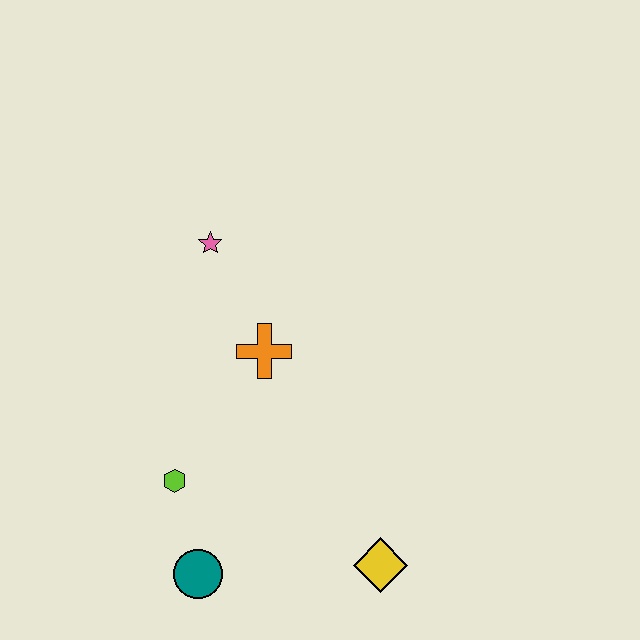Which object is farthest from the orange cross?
The yellow diamond is farthest from the orange cross.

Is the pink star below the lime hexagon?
No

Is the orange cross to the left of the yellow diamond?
Yes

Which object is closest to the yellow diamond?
The teal circle is closest to the yellow diamond.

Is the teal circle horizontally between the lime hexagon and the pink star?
Yes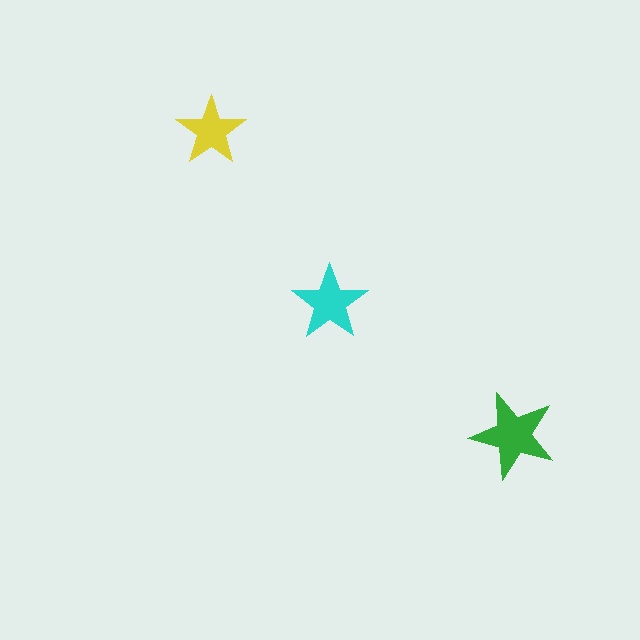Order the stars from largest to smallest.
the green one, the cyan one, the yellow one.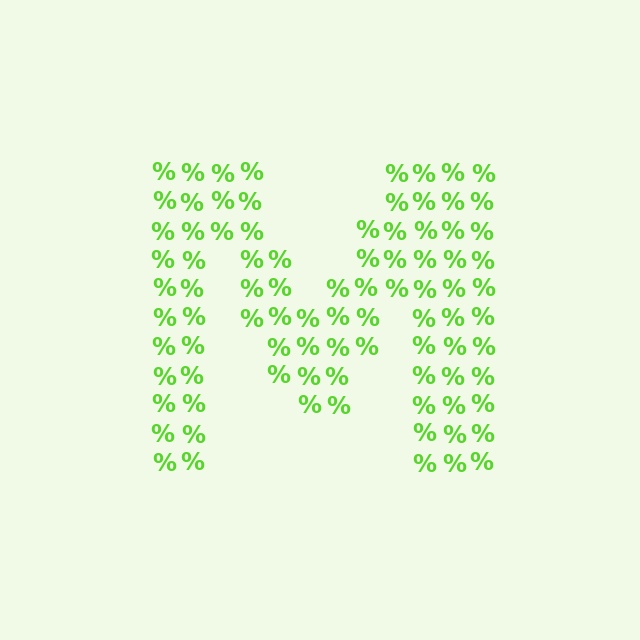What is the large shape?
The large shape is the letter M.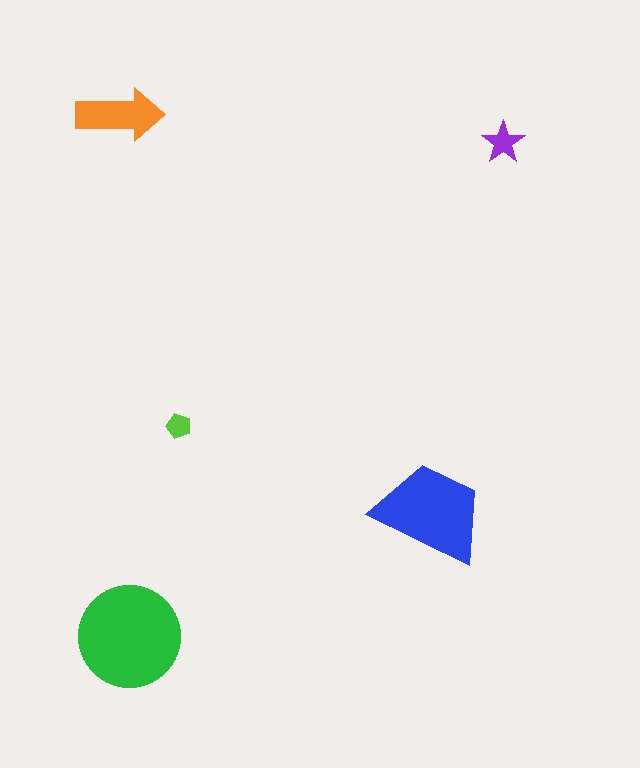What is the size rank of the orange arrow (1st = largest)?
3rd.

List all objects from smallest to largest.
The lime pentagon, the purple star, the orange arrow, the blue trapezoid, the green circle.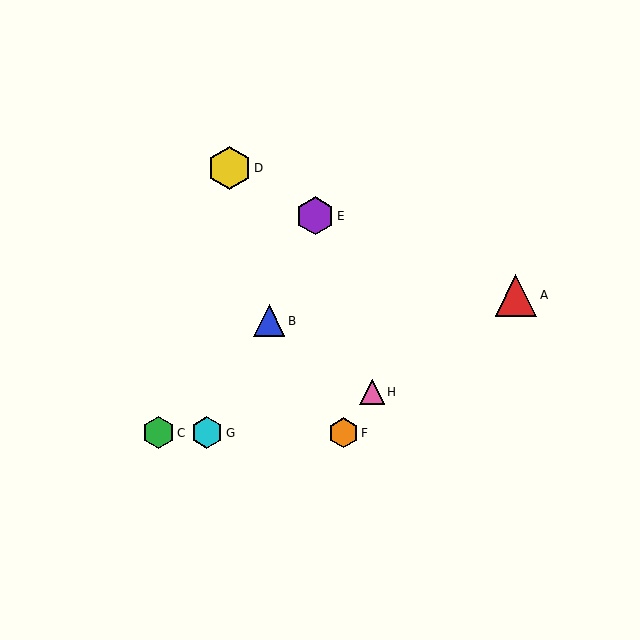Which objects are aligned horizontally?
Objects C, F, G are aligned horizontally.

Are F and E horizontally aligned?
No, F is at y≈433 and E is at y≈216.